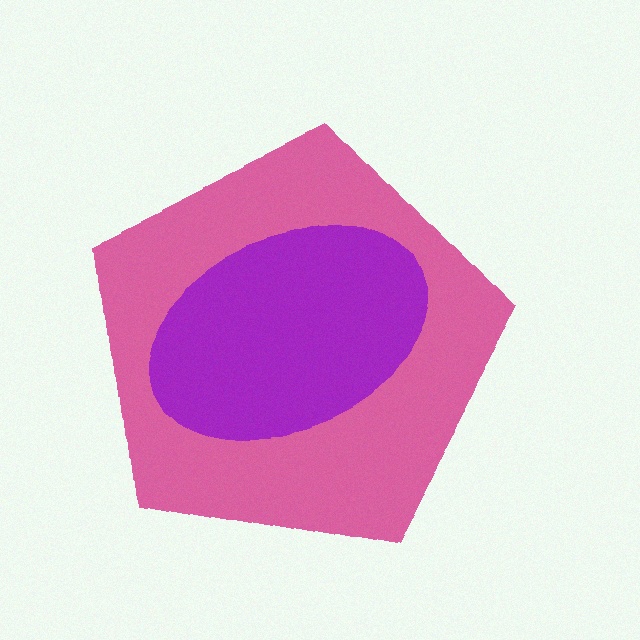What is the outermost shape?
The pink pentagon.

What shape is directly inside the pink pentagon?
The purple ellipse.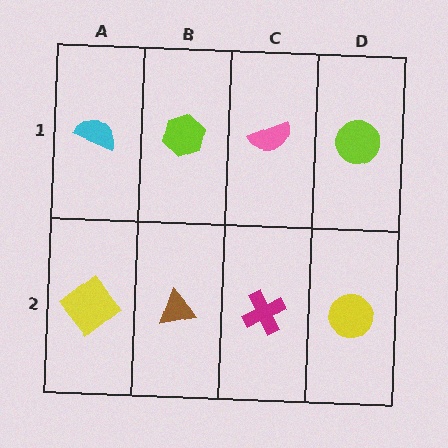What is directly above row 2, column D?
A lime circle.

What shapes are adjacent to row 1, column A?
A yellow diamond (row 2, column A), a lime hexagon (row 1, column B).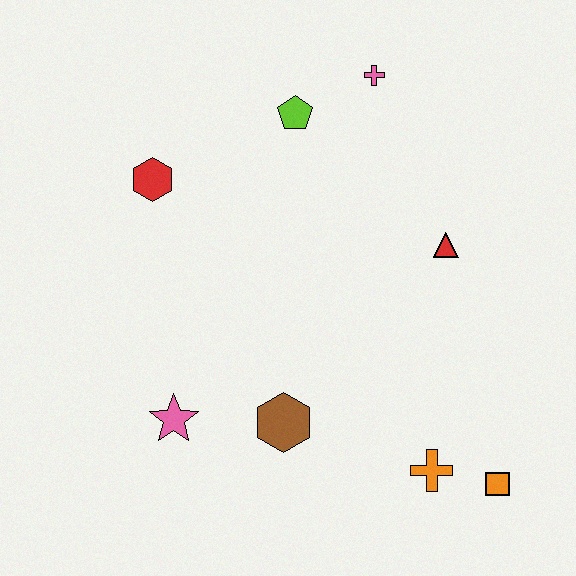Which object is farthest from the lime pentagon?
The orange square is farthest from the lime pentagon.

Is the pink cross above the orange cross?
Yes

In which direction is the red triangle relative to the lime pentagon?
The red triangle is to the right of the lime pentagon.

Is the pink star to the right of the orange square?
No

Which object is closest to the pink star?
The brown hexagon is closest to the pink star.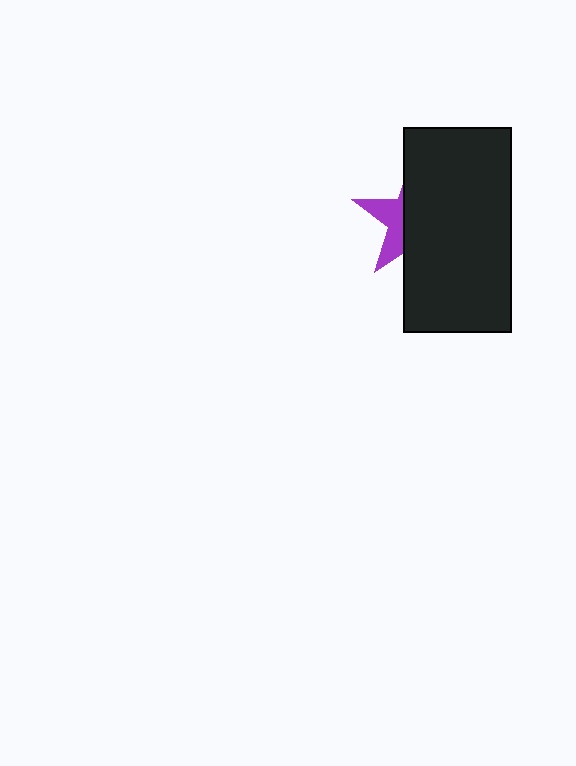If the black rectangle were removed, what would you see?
You would see the complete purple star.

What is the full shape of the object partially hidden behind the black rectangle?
The partially hidden object is a purple star.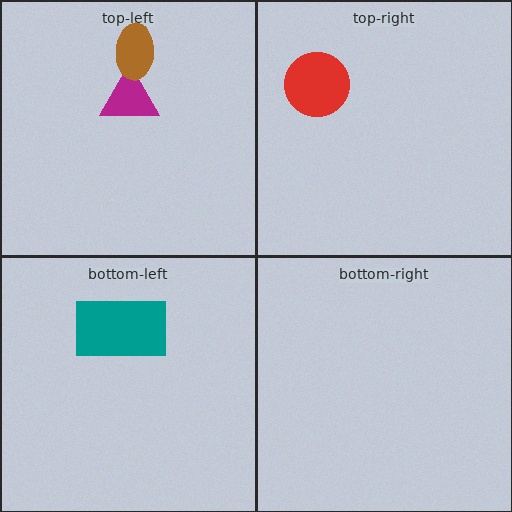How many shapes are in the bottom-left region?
1.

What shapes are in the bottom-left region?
The teal rectangle.